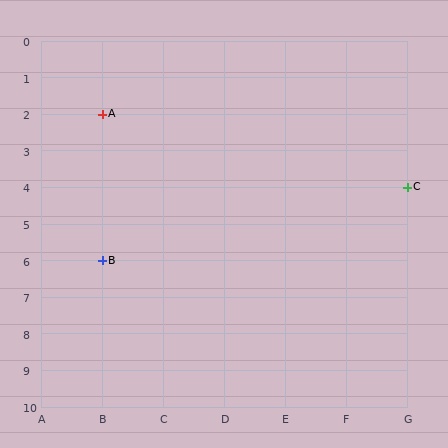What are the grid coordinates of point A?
Point A is at grid coordinates (B, 2).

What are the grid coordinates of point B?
Point B is at grid coordinates (B, 6).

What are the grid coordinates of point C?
Point C is at grid coordinates (G, 4).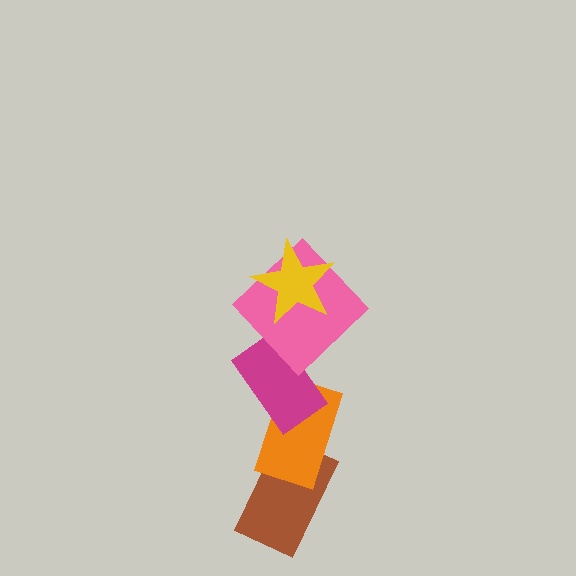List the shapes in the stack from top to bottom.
From top to bottom: the yellow star, the pink diamond, the magenta rectangle, the orange rectangle, the brown rectangle.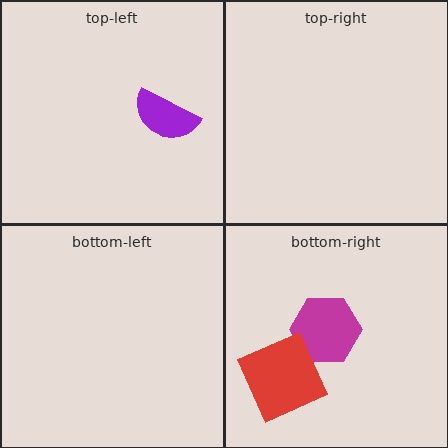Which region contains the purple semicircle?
The top-left region.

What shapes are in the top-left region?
The purple semicircle.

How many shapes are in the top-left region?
1.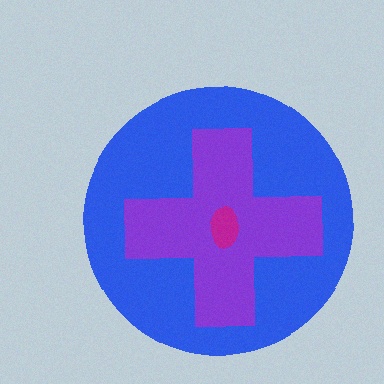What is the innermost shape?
The magenta ellipse.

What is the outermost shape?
The blue circle.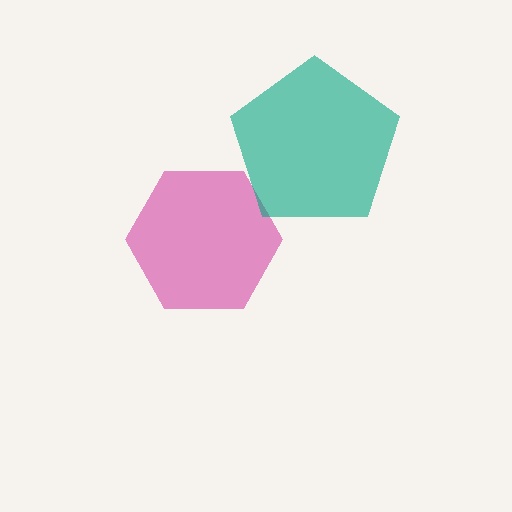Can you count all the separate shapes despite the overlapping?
Yes, there are 2 separate shapes.